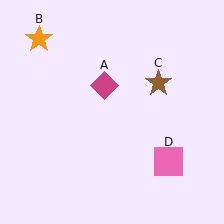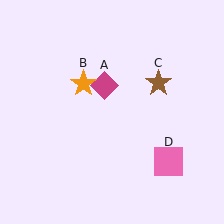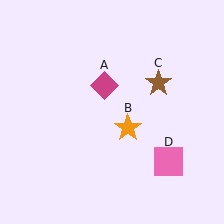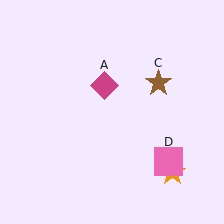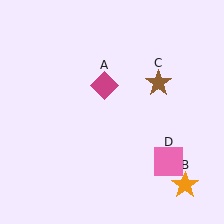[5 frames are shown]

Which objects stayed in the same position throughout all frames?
Magenta diamond (object A) and brown star (object C) and pink square (object D) remained stationary.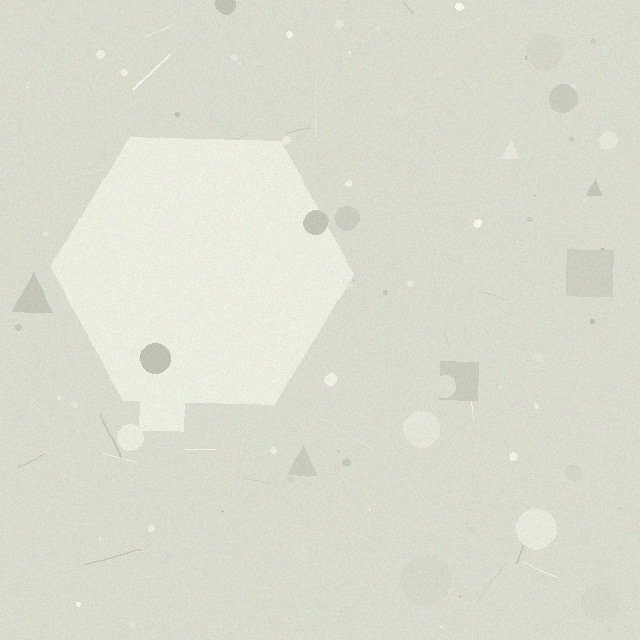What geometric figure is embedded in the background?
A hexagon is embedded in the background.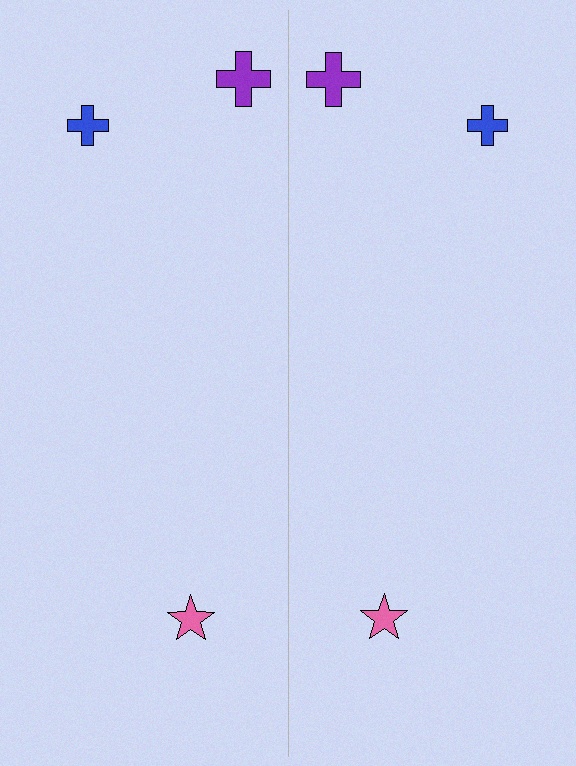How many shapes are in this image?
There are 6 shapes in this image.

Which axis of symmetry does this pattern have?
The pattern has a vertical axis of symmetry running through the center of the image.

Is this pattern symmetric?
Yes, this pattern has bilateral (reflection) symmetry.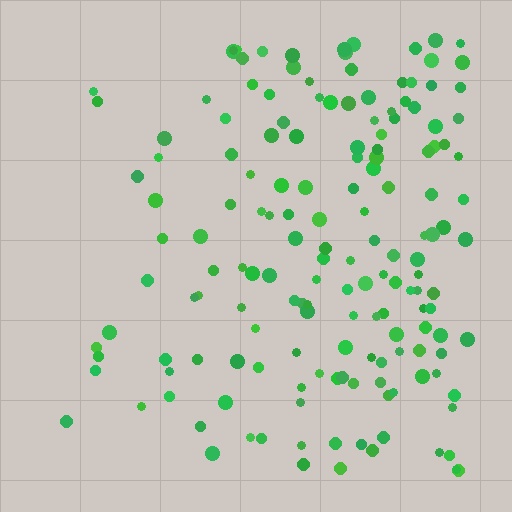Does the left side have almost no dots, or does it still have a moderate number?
Still a moderate number, just noticeably fewer than the right.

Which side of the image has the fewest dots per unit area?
The left.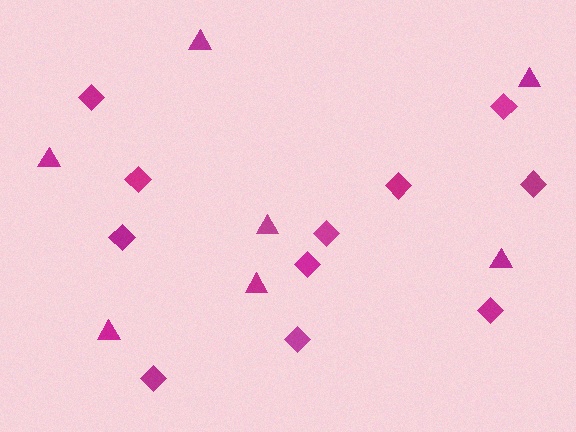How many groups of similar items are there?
There are 2 groups: one group of triangles (7) and one group of diamonds (11).